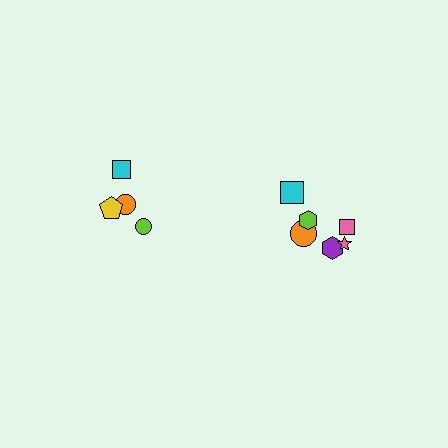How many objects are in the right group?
There are 6 objects.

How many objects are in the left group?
There are 4 objects.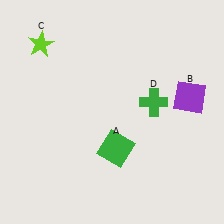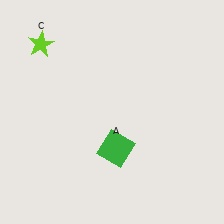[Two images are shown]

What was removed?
The purple square (B), the green cross (D) were removed in Image 2.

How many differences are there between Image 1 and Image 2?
There are 2 differences between the two images.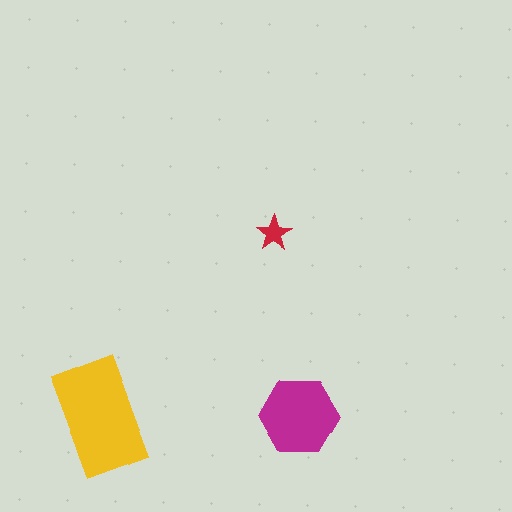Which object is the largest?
The yellow rectangle.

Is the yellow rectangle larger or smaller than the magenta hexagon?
Larger.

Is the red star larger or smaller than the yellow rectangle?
Smaller.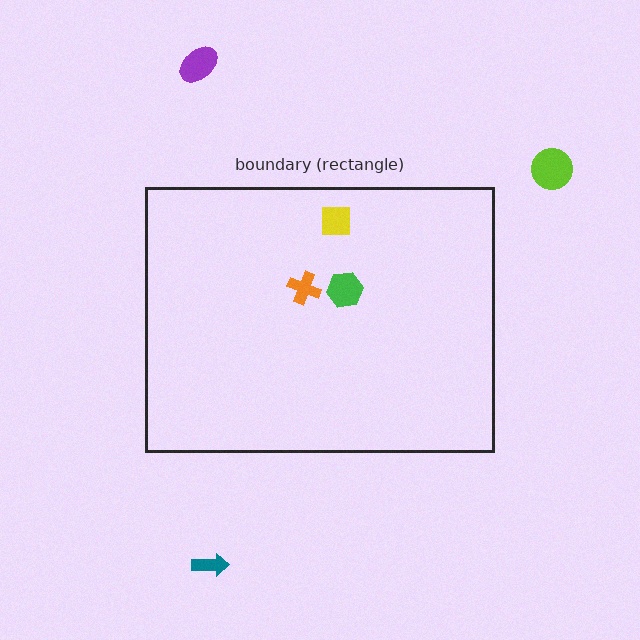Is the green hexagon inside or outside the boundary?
Inside.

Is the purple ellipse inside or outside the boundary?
Outside.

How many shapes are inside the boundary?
3 inside, 3 outside.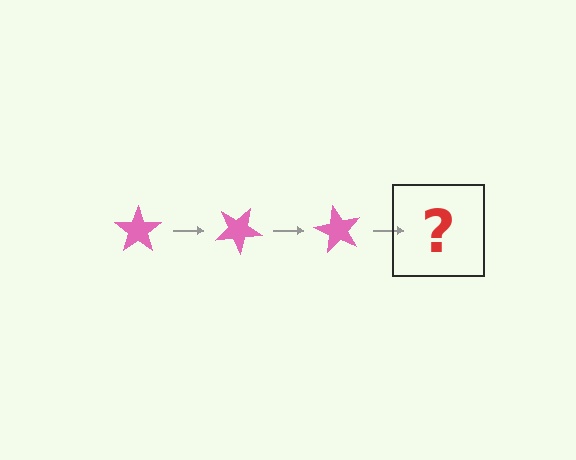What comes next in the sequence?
The next element should be a pink star rotated 90 degrees.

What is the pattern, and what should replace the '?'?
The pattern is that the star rotates 30 degrees each step. The '?' should be a pink star rotated 90 degrees.